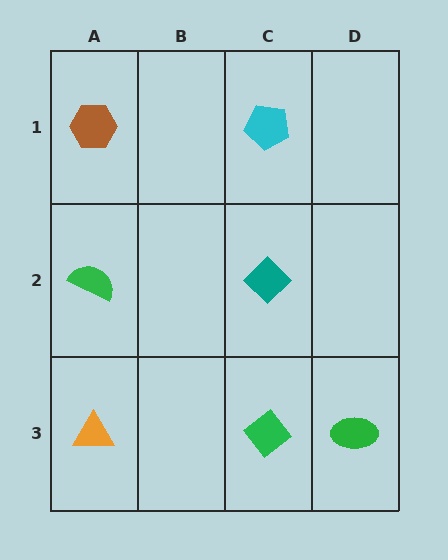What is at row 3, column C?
A green diamond.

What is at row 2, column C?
A teal diamond.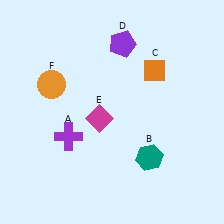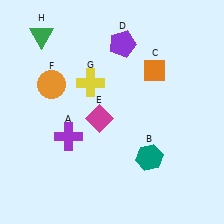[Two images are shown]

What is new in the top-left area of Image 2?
A green triangle (H) was added in the top-left area of Image 2.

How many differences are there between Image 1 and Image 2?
There are 2 differences between the two images.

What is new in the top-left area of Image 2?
A yellow cross (G) was added in the top-left area of Image 2.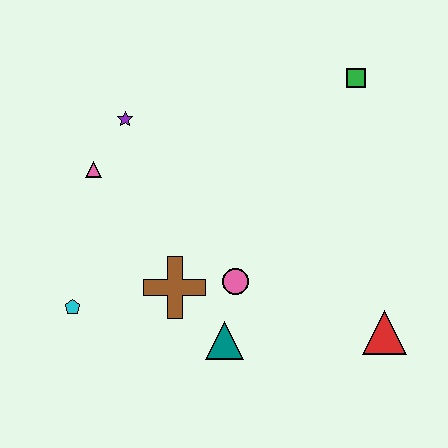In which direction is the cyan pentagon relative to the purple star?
The cyan pentagon is below the purple star.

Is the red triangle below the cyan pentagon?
Yes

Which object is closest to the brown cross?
The pink circle is closest to the brown cross.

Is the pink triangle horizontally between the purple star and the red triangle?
No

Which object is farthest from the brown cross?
The green square is farthest from the brown cross.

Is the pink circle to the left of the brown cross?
No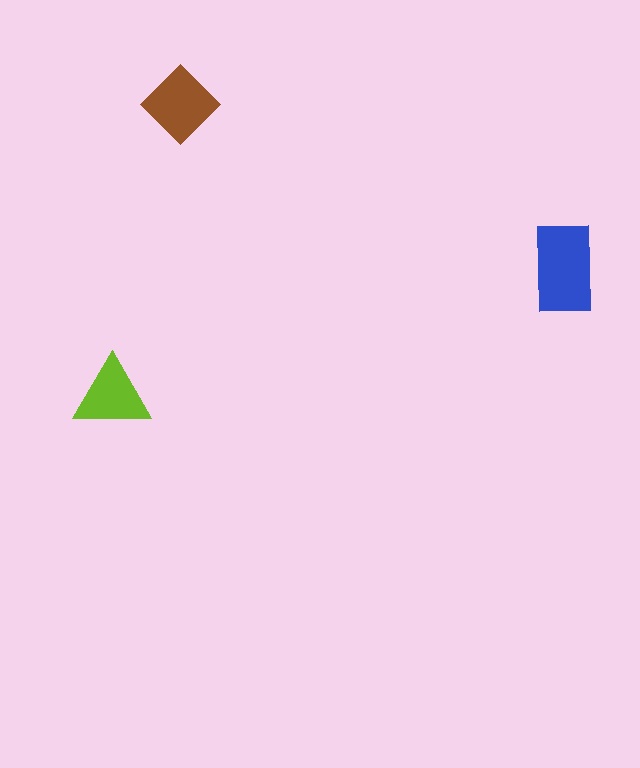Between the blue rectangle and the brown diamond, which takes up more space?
The blue rectangle.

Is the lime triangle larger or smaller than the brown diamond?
Smaller.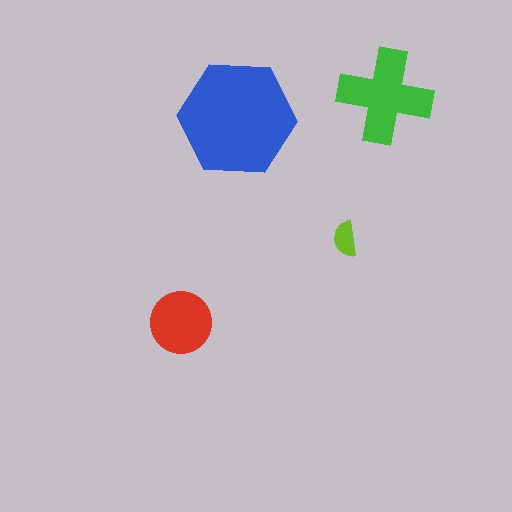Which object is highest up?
The green cross is topmost.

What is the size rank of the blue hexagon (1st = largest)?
1st.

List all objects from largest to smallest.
The blue hexagon, the green cross, the red circle, the lime semicircle.